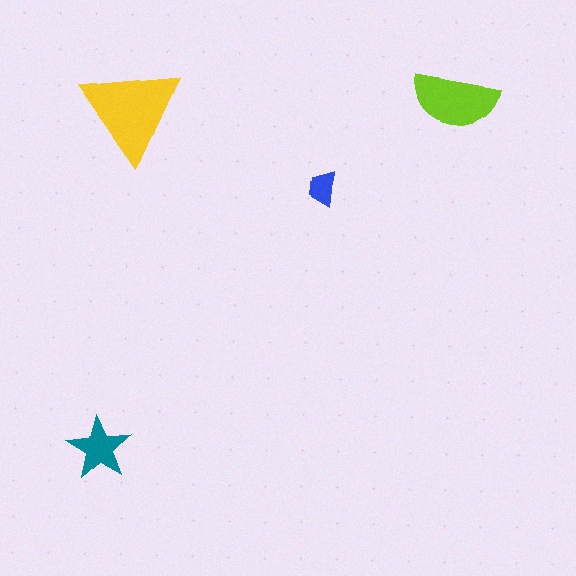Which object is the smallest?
The blue trapezoid.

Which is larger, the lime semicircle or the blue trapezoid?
The lime semicircle.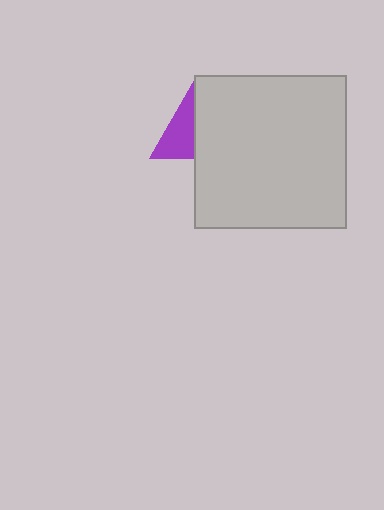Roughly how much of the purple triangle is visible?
A small part of it is visible (roughly 44%).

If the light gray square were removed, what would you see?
You would see the complete purple triangle.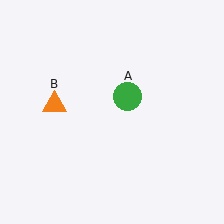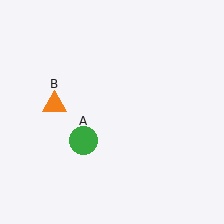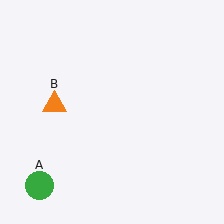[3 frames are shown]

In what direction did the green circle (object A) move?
The green circle (object A) moved down and to the left.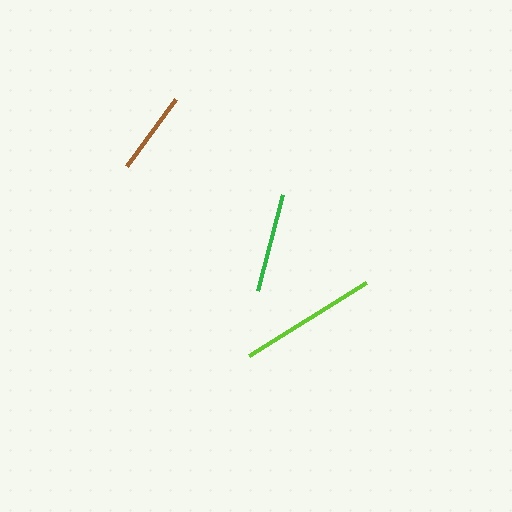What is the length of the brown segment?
The brown segment is approximately 82 pixels long.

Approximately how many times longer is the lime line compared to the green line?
The lime line is approximately 1.4 times the length of the green line.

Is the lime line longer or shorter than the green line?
The lime line is longer than the green line.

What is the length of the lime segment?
The lime segment is approximately 138 pixels long.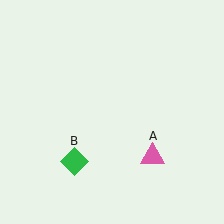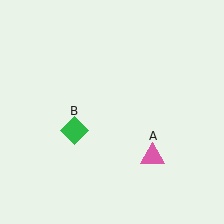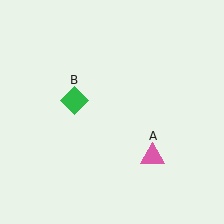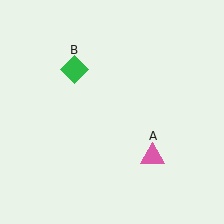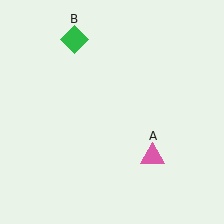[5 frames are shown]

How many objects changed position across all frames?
1 object changed position: green diamond (object B).